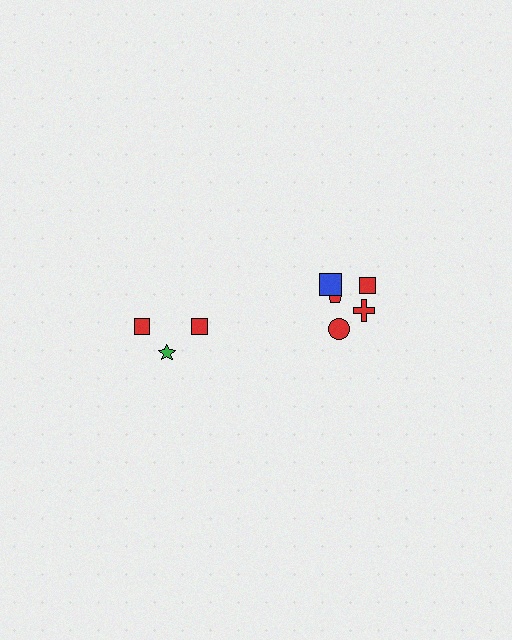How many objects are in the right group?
There are 5 objects.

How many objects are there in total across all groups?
There are 8 objects.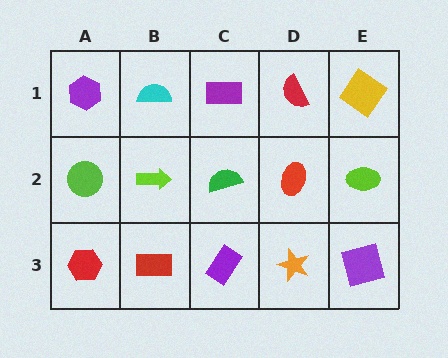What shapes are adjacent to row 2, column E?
A yellow diamond (row 1, column E), a purple square (row 3, column E), a red ellipse (row 2, column D).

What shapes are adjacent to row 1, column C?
A green semicircle (row 2, column C), a cyan semicircle (row 1, column B), a red semicircle (row 1, column D).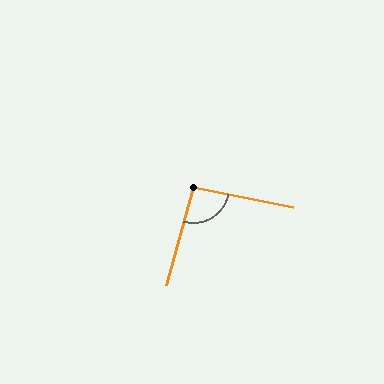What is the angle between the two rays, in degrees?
Approximately 95 degrees.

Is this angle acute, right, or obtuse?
It is approximately a right angle.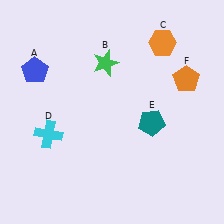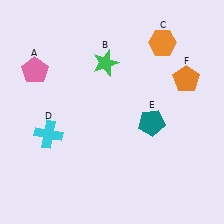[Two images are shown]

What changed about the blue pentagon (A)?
In Image 1, A is blue. In Image 2, it changed to pink.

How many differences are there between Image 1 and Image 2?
There is 1 difference between the two images.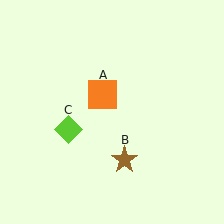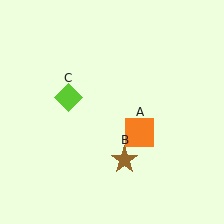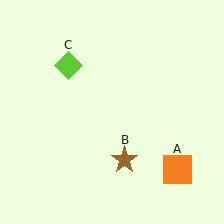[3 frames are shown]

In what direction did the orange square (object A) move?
The orange square (object A) moved down and to the right.